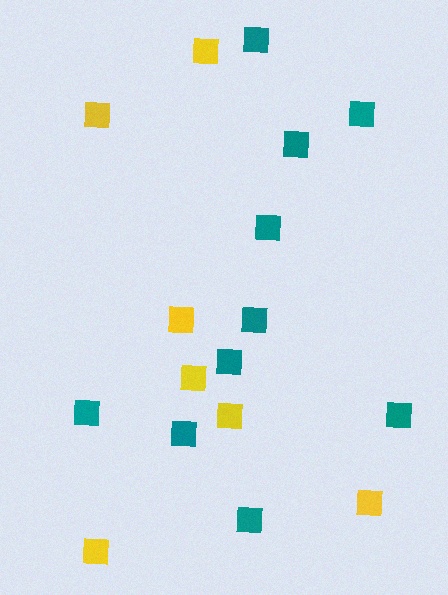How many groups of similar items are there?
There are 2 groups: one group of yellow squares (7) and one group of teal squares (10).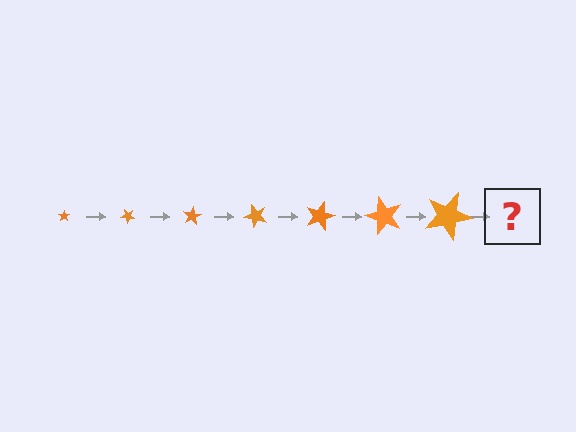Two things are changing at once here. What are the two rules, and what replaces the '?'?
The two rules are that the star grows larger each step and it rotates 40 degrees each step. The '?' should be a star, larger than the previous one and rotated 280 degrees from the start.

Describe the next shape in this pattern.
It should be a star, larger than the previous one and rotated 280 degrees from the start.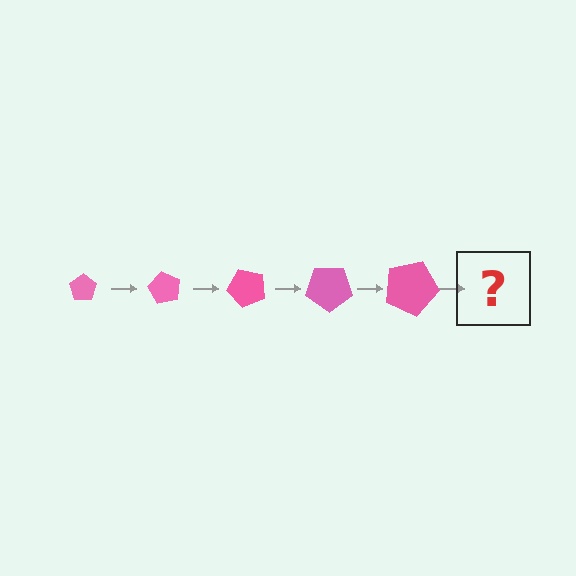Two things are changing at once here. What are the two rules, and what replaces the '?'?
The two rules are that the pentagon grows larger each step and it rotates 60 degrees each step. The '?' should be a pentagon, larger than the previous one and rotated 300 degrees from the start.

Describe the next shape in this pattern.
It should be a pentagon, larger than the previous one and rotated 300 degrees from the start.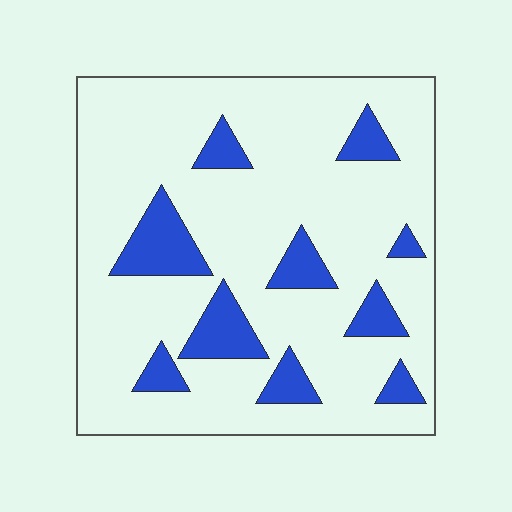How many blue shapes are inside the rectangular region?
10.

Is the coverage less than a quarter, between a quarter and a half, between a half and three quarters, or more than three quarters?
Less than a quarter.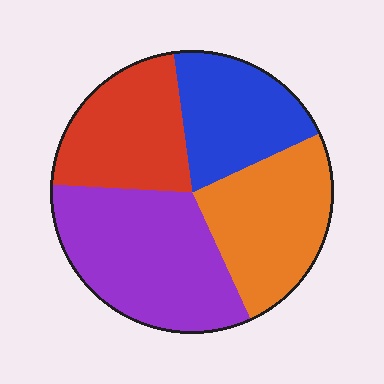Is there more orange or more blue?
Orange.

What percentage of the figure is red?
Red covers 22% of the figure.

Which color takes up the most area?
Purple, at roughly 35%.